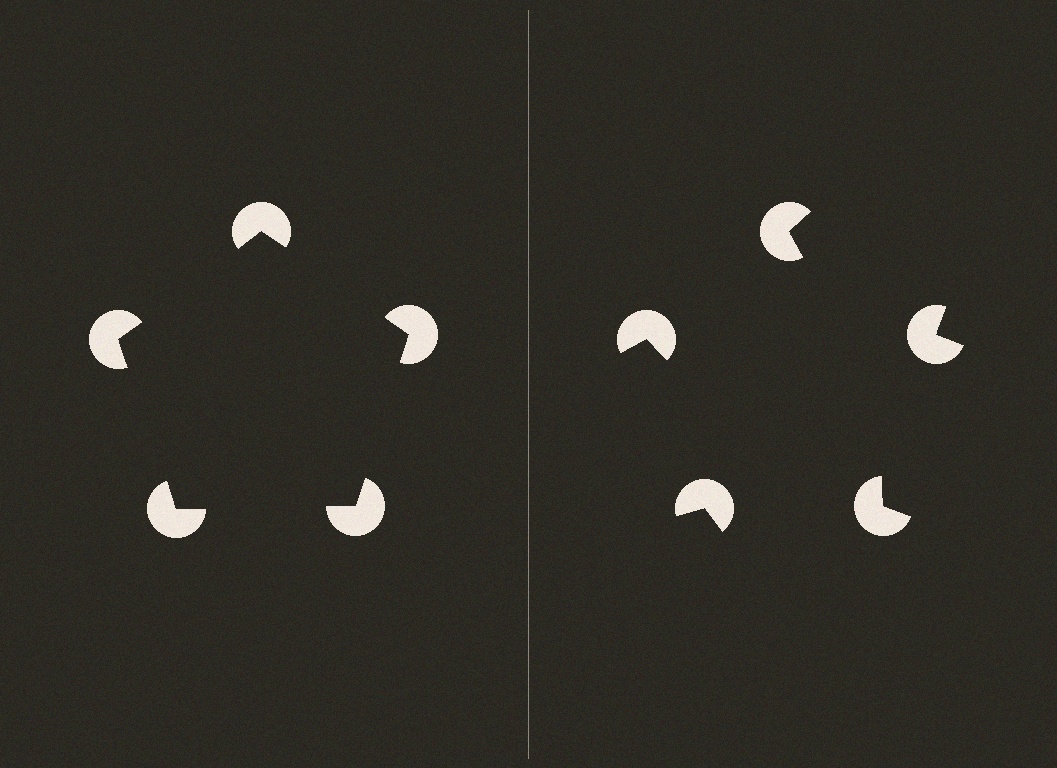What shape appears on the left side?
An illusory pentagon.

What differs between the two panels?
The pac-man discs are positioned identically on both sides; only the wedge orientations differ. On the left they align to a pentagon; on the right they are misaligned.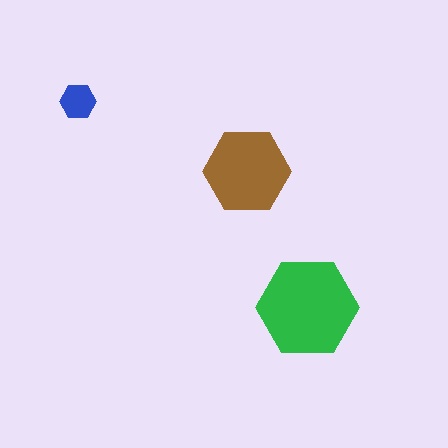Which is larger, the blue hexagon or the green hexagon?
The green one.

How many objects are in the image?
There are 3 objects in the image.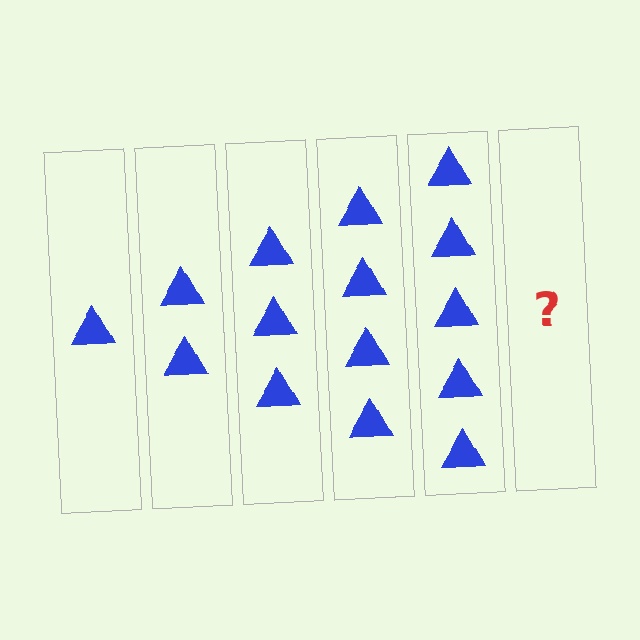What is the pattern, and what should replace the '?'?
The pattern is that each step adds one more triangle. The '?' should be 6 triangles.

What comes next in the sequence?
The next element should be 6 triangles.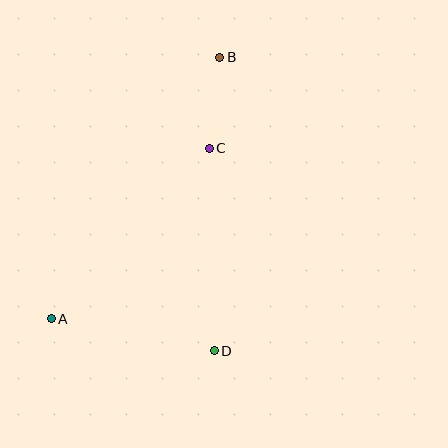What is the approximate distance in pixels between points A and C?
The distance between A and C is approximately 232 pixels.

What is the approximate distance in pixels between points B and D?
The distance between B and D is approximately 294 pixels.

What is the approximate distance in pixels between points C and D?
The distance between C and D is approximately 203 pixels.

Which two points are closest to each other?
Points B and C are closest to each other.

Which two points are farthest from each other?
Points A and B are farthest from each other.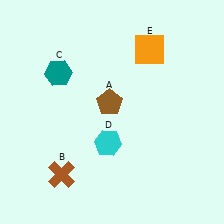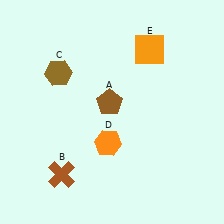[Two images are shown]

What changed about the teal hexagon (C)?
In Image 1, C is teal. In Image 2, it changed to brown.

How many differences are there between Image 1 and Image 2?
There are 2 differences between the two images.